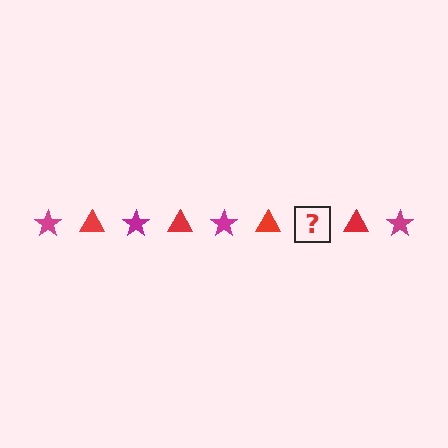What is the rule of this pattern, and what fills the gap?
The rule is that the pattern alternates between magenta star and red triangle. The gap should be filled with a magenta star.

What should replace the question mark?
The question mark should be replaced with a magenta star.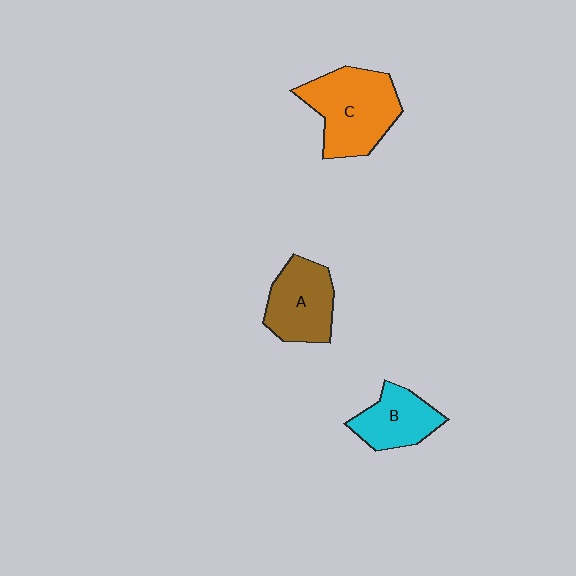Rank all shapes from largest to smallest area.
From largest to smallest: C (orange), A (brown), B (cyan).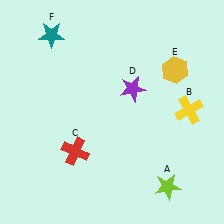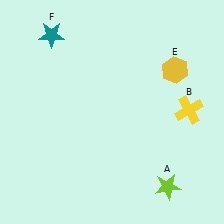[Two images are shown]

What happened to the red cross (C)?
The red cross (C) was removed in Image 2. It was in the bottom-left area of Image 1.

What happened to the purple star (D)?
The purple star (D) was removed in Image 2. It was in the top-right area of Image 1.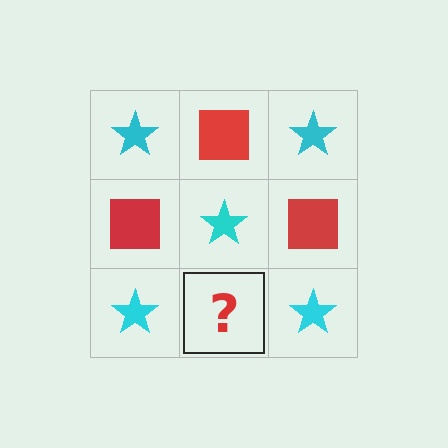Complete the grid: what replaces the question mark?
The question mark should be replaced with a red square.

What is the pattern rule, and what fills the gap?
The rule is that it alternates cyan star and red square in a checkerboard pattern. The gap should be filled with a red square.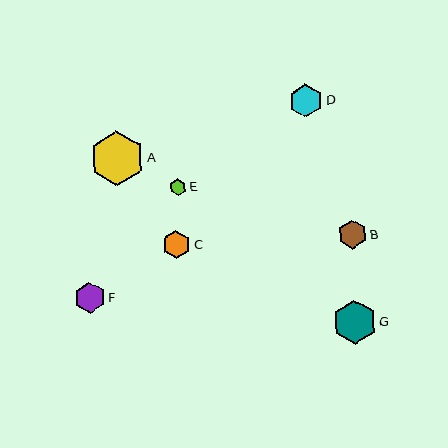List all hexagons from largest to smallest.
From largest to smallest: A, G, D, F, B, C, E.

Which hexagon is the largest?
Hexagon A is the largest with a size of approximately 54 pixels.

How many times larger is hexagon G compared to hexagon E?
Hexagon G is approximately 2.7 times the size of hexagon E.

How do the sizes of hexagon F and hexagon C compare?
Hexagon F and hexagon C are approximately the same size.